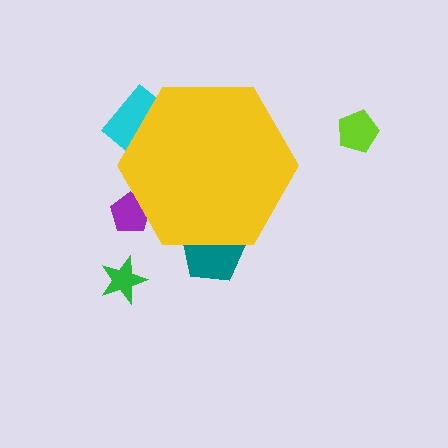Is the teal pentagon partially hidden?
Yes, the teal pentagon is partially hidden behind the yellow hexagon.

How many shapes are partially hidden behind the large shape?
3 shapes are partially hidden.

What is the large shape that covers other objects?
A yellow hexagon.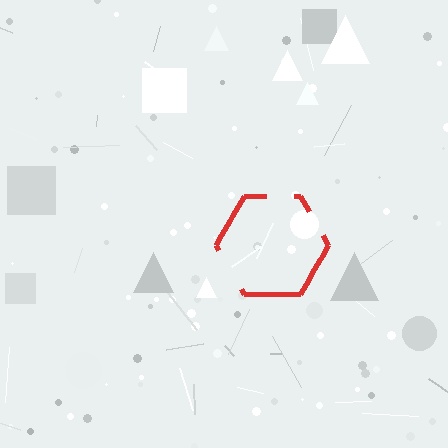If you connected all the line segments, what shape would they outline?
They would outline a hexagon.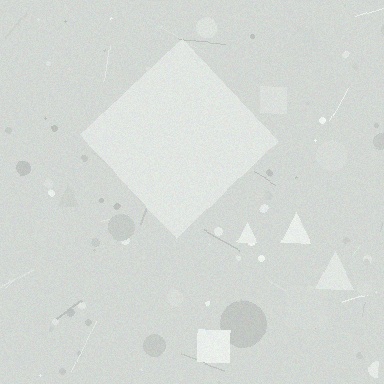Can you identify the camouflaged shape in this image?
The camouflaged shape is a diamond.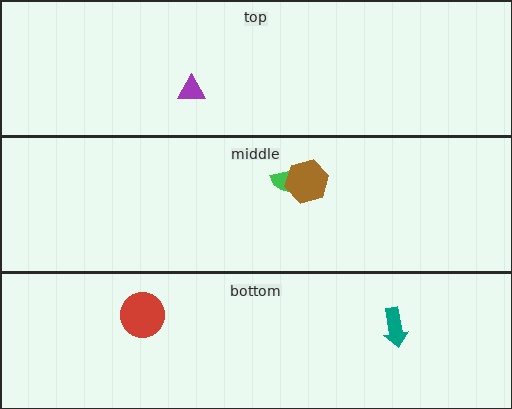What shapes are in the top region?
The purple triangle.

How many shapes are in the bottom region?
2.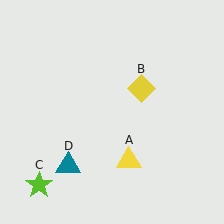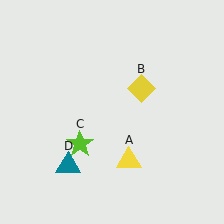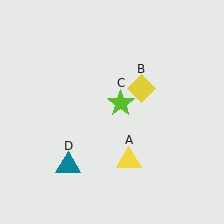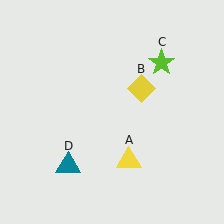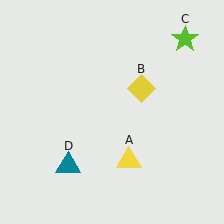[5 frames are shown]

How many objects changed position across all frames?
1 object changed position: lime star (object C).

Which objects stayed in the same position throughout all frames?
Yellow triangle (object A) and yellow diamond (object B) and teal triangle (object D) remained stationary.